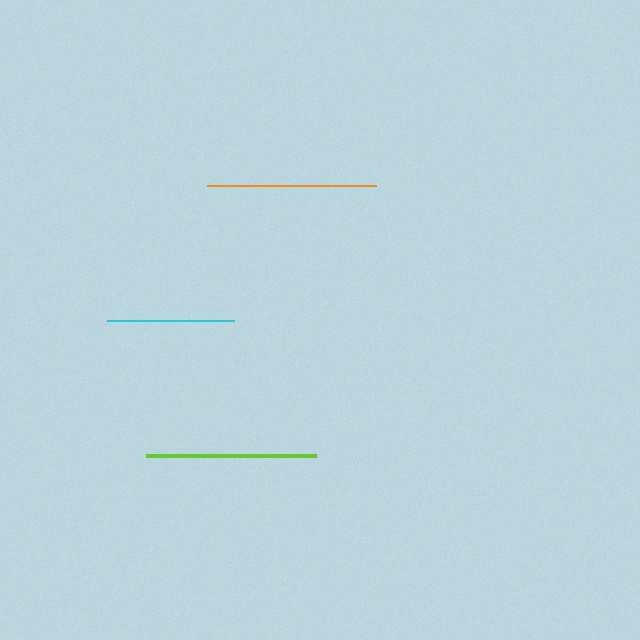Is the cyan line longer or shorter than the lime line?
The lime line is longer than the cyan line.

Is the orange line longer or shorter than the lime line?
The lime line is longer than the orange line.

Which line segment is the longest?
The lime line is the longest at approximately 170 pixels.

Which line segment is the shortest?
The cyan line is the shortest at approximately 127 pixels.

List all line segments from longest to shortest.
From longest to shortest: lime, orange, cyan.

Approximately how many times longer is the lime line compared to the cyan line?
The lime line is approximately 1.3 times the length of the cyan line.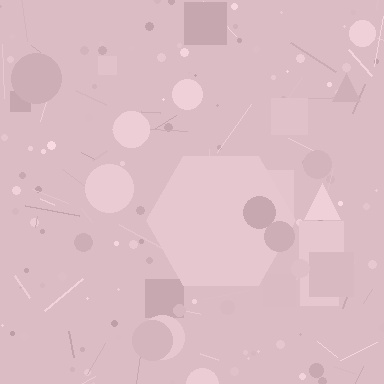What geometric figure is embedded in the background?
A hexagon is embedded in the background.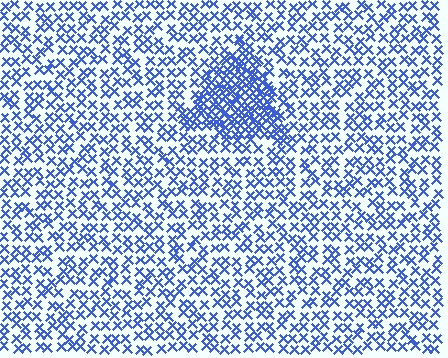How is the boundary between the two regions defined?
The boundary is defined by a change in element density (approximately 2.3x ratio). All elements are the same color, size, and shape.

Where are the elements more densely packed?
The elements are more densely packed inside the triangle boundary.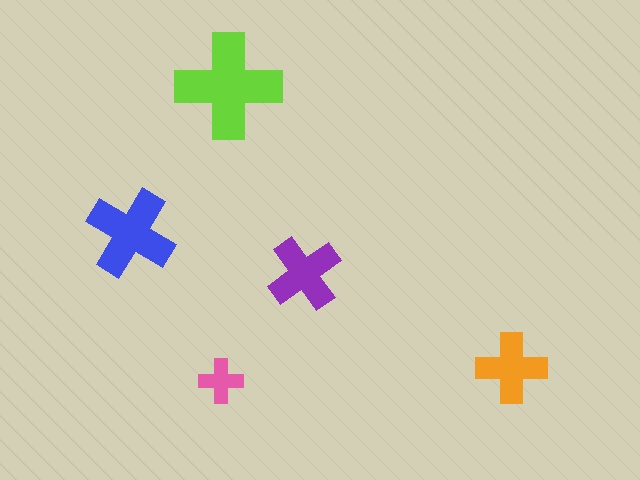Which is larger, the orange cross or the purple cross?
The purple one.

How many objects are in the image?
There are 5 objects in the image.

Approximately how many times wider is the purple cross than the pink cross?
About 1.5 times wider.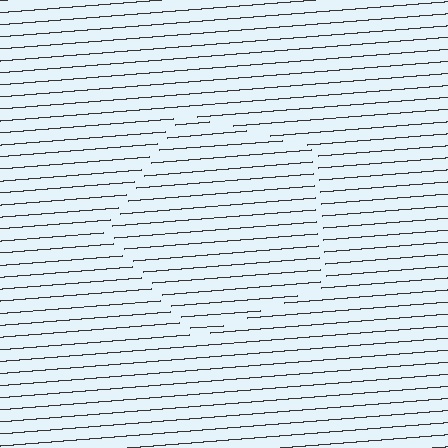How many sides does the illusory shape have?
5 sides — the line-ends trace a pentagon.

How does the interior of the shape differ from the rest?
The interior of the shape contains the same grating, shifted by half a period — the contour is defined by the phase discontinuity where line-ends from the inner and outer gratings abut.